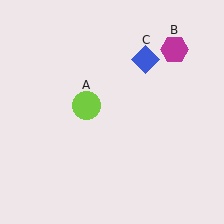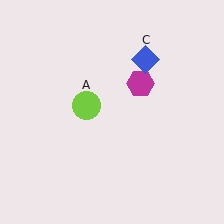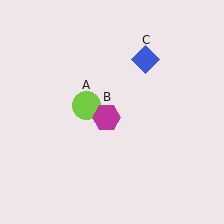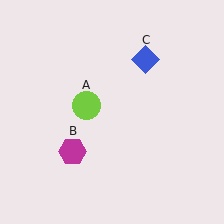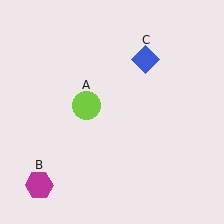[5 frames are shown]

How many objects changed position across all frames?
1 object changed position: magenta hexagon (object B).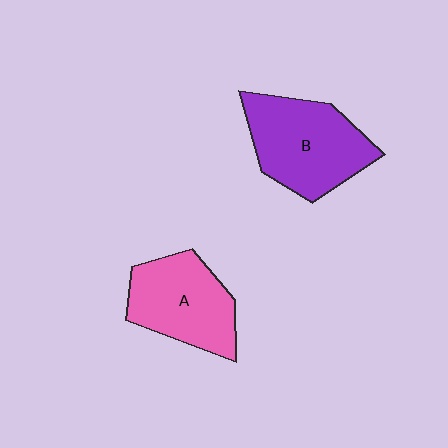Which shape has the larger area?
Shape B (purple).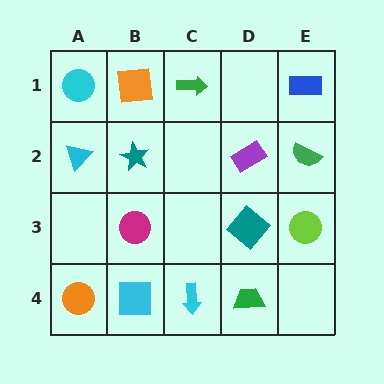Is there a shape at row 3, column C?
No, that cell is empty.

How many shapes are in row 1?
4 shapes.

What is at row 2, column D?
A purple rectangle.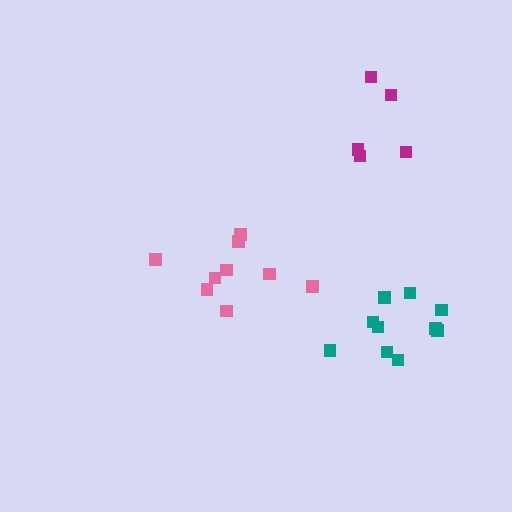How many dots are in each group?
Group 1: 9 dots, Group 2: 10 dots, Group 3: 5 dots (24 total).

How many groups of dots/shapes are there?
There are 3 groups.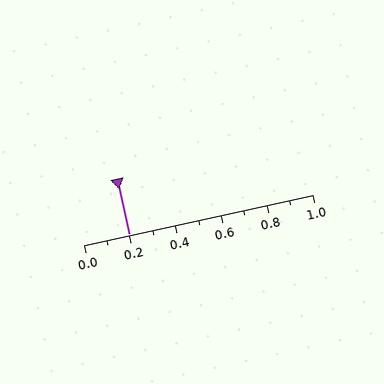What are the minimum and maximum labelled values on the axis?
The axis runs from 0.0 to 1.0.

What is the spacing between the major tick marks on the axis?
The major ticks are spaced 0.2 apart.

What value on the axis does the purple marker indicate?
The marker indicates approximately 0.2.